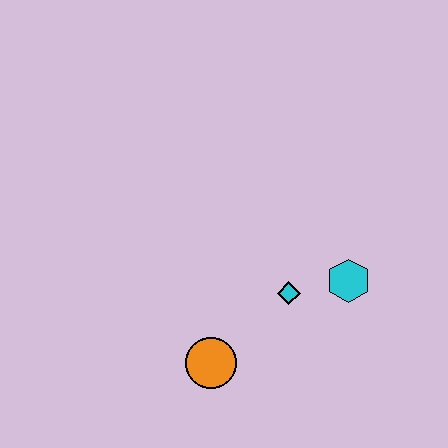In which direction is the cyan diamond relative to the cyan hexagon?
The cyan diamond is to the left of the cyan hexagon.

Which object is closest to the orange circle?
The cyan diamond is closest to the orange circle.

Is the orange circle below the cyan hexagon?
Yes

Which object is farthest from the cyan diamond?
The orange circle is farthest from the cyan diamond.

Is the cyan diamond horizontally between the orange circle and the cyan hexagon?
Yes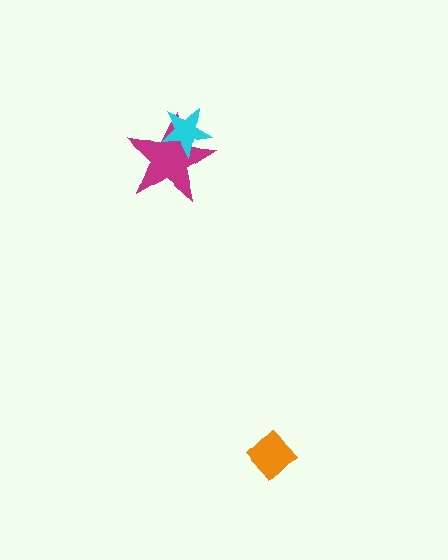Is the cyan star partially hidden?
No, no other shape covers it.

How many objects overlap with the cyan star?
1 object overlaps with the cyan star.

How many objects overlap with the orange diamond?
0 objects overlap with the orange diamond.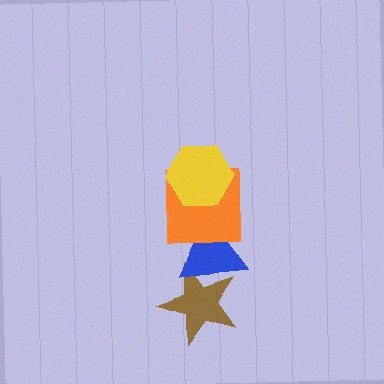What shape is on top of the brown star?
The blue triangle is on top of the brown star.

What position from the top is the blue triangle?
The blue triangle is 3rd from the top.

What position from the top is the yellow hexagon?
The yellow hexagon is 1st from the top.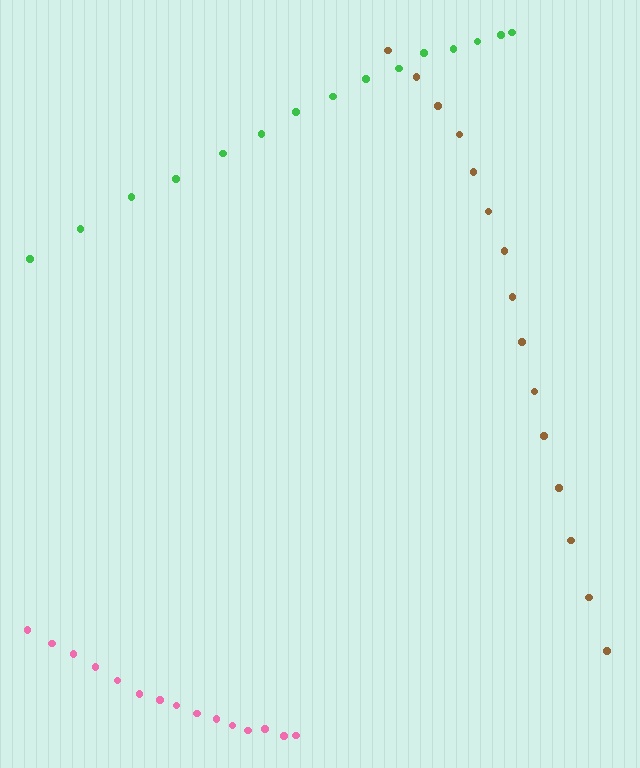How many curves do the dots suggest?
There are 3 distinct paths.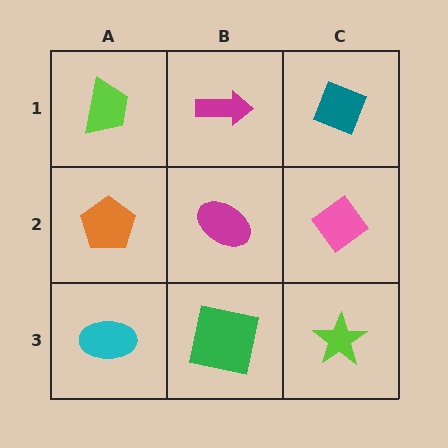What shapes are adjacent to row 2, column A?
A lime trapezoid (row 1, column A), a cyan ellipse (row 3, column A), a magenta ellipse (row 2, column B).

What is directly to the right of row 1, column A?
A magenta arrow.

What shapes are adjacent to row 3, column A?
An orange pentagon (row 2, column A), a green square (row 3, column B).